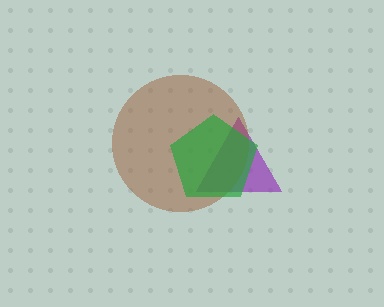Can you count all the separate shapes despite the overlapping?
Yes, there are 3 separate shapes.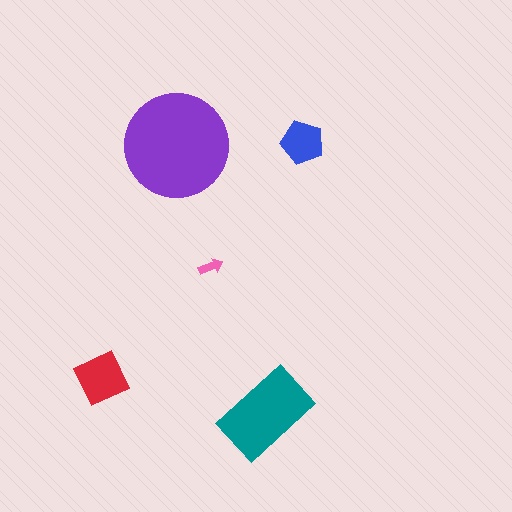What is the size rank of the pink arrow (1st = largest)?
5th.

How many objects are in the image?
There are 5 objects in the image.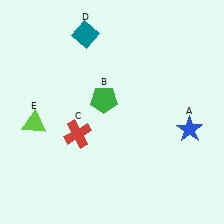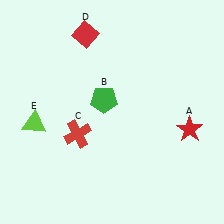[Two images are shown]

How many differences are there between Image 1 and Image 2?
There are 2 differences between the two images.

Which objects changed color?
A changed from blue to red. D changed from teal to red.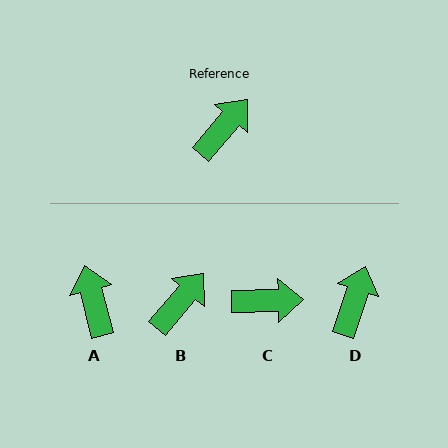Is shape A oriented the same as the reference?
No, it is off by about 55 degrees.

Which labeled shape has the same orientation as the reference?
B.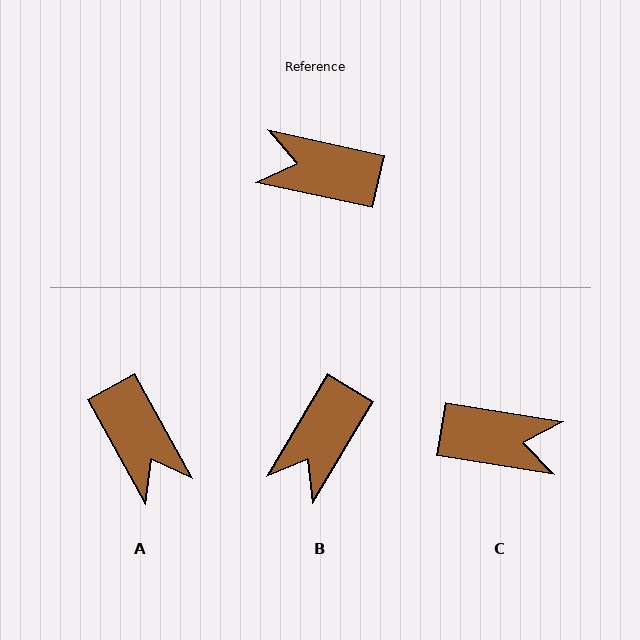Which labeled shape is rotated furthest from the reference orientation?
C, about 177 degrees away.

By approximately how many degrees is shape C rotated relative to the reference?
Approximately 177 degrees clockwise.